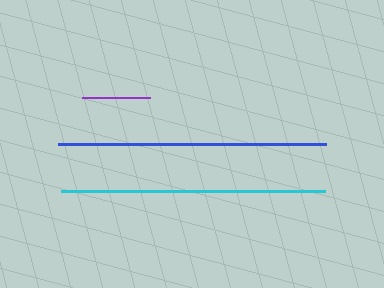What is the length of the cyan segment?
The cyan segment is approximately 264 pixels long.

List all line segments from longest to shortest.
From longest to shortest: blue, cyan, purple.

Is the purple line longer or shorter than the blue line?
The blue line is longer than the purple line.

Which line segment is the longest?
The blue line is the longest at approximately 267 pixels.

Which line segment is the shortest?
The purple line is the shortest at approximately 68 pixels.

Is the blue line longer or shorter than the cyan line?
The blue line is longer than the cyan line.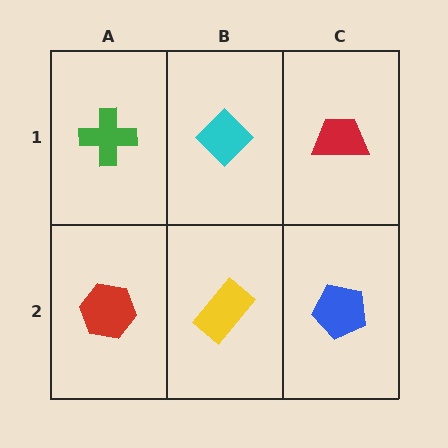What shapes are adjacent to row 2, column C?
A red trapezoid (row 1, column C), a yellow rectangle (row 2, column B).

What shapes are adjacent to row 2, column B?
A cyan diamond (row 1, column B), a red hexagon (row 2, column A), a blue pentagon (row 2, column C).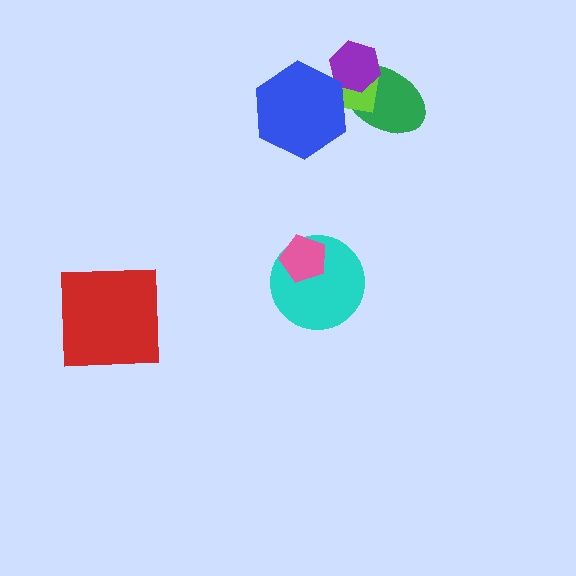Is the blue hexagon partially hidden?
No, no other shape covers it.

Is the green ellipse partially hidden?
Yes, it is partially covered by another shape.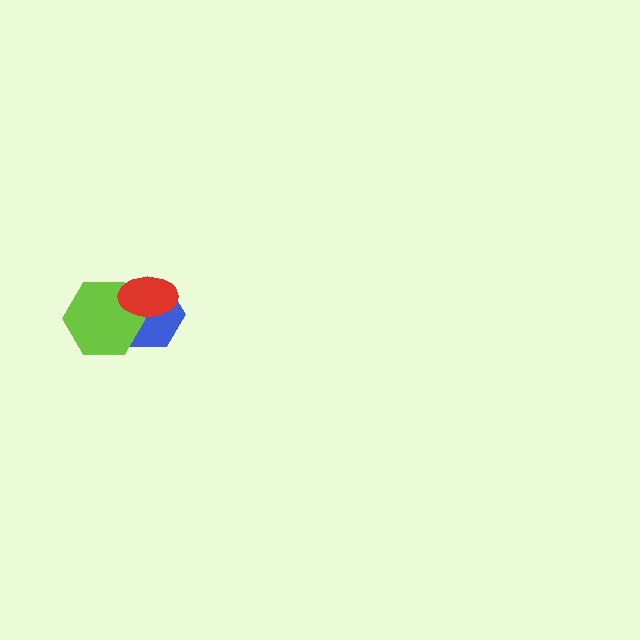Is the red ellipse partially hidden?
No, no other shape covers it.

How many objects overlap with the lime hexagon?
2 objects overlap with the lime hexagon.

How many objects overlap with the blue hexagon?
2 objects overlap with the blue hexagon.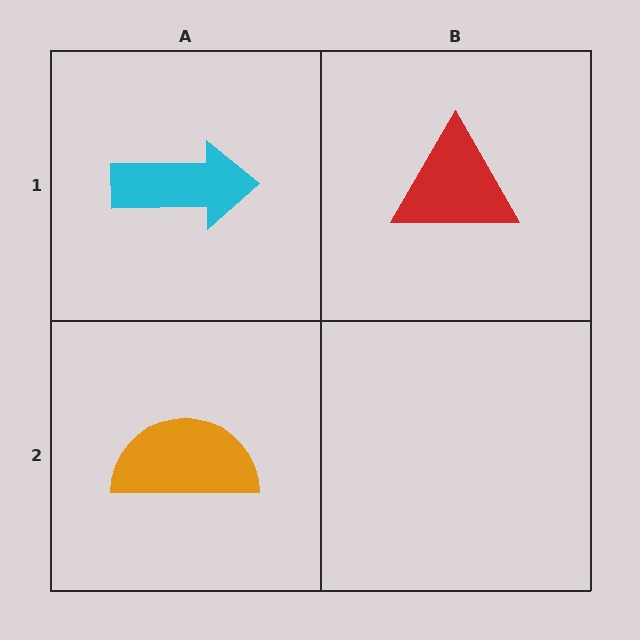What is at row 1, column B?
A red triangle.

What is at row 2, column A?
An orange semicircle.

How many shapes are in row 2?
1 shape.